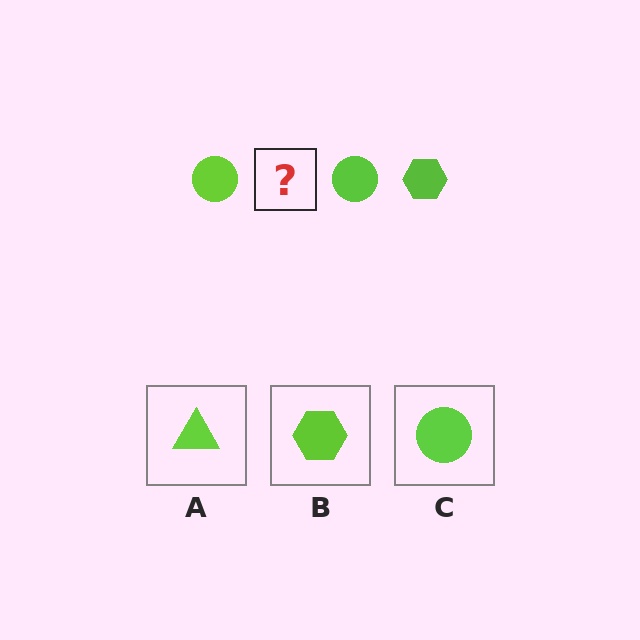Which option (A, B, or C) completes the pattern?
B.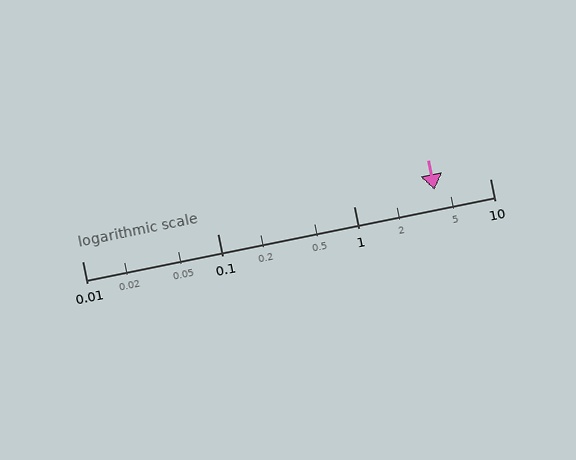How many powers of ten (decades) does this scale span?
The scale spans 3 decades, from 0.01 to 10.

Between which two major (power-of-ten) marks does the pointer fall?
The pointer is between 1 and 10.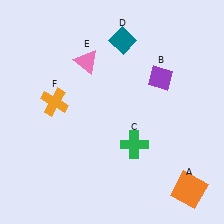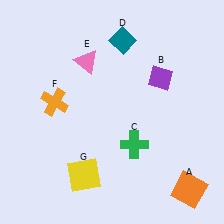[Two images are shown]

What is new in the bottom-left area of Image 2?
A yellow square (G) was added in the bottom-left area of Image 2.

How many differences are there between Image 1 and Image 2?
There is 1 difference between the two images.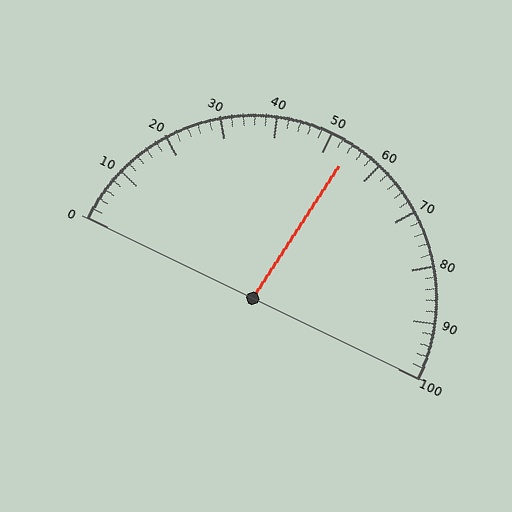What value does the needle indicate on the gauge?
The needle indicates approximately 54.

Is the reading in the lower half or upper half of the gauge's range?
The reading is in the upper half of the range (0 to 100).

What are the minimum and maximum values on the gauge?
The gauge ranges from 0 to 100.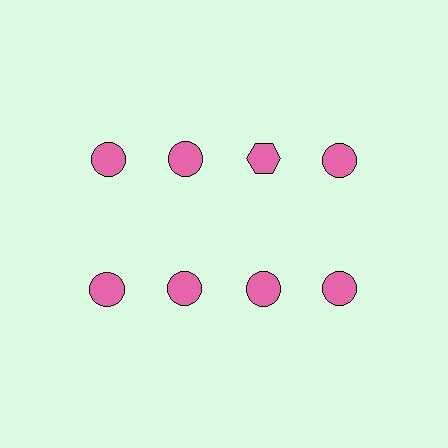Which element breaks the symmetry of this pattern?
The pink hexagon in the top row, center column breaks the symmetry. All other shapes are pink circles.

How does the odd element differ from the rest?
It has a different shape: hexagon instead of circle.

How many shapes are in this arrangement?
There are 8 shapes arranged in a grid pattern.